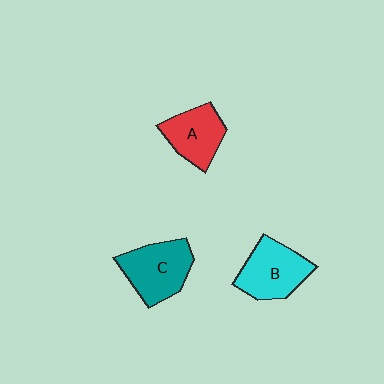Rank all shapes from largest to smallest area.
From largest to smallest: C (teal), B (cyan), A (red).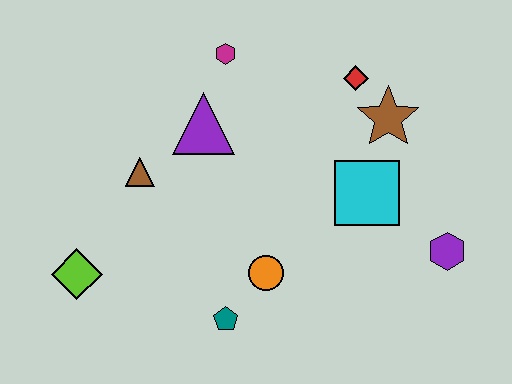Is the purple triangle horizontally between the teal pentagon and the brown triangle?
Yes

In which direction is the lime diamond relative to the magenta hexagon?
The lime diamond is below the magenta hexagon.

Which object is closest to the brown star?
The red diamond is closest to the brown star.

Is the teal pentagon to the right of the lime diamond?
Yes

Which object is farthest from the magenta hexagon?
The purple hexagon is farthest from the magenta hexagon.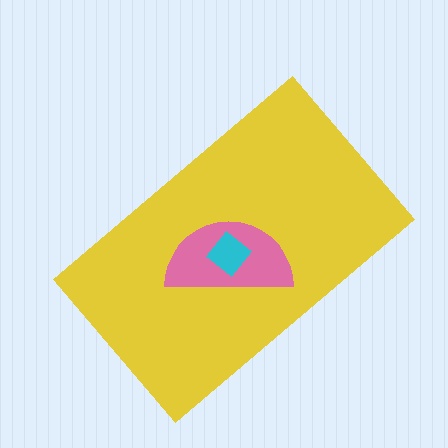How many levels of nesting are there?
3.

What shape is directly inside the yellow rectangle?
The pink semicircle.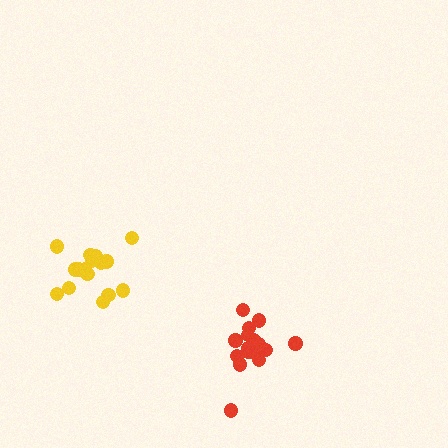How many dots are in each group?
Group 1: 16 dots, Group 2: 18 dots (34 total).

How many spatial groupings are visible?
There are 2 spatial groupings.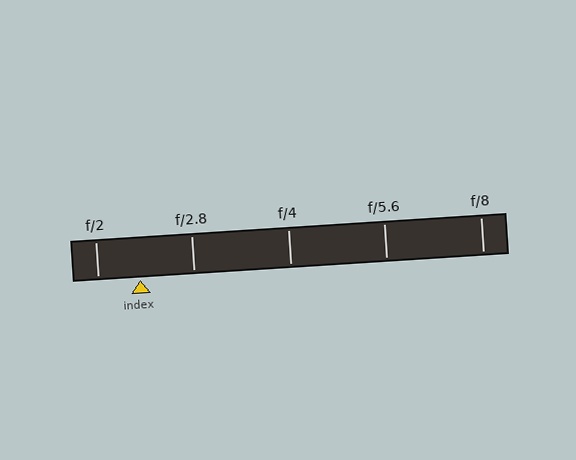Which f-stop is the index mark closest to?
The index mark is closest to f/2.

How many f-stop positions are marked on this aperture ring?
There are 5 f-stop positions marked.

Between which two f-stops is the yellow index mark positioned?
The index mark is between f/2 and f/2.8.